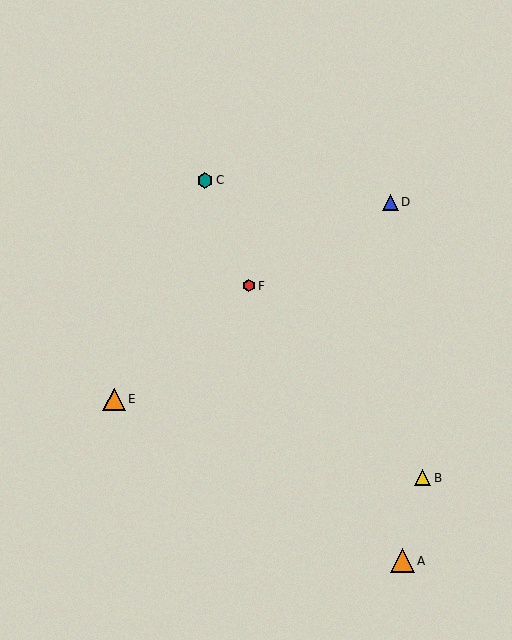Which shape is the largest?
The orange triangle (labeled A) is the largest.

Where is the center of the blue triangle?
The center of the blue triangle is at (390, 202).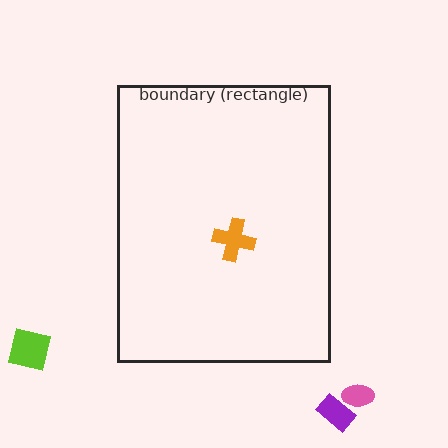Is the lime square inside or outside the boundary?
Outside.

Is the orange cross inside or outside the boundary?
Inside.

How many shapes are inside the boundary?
1 inside, 3 outside.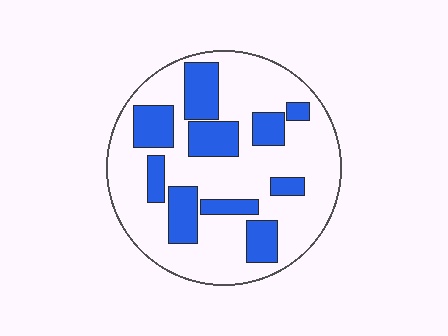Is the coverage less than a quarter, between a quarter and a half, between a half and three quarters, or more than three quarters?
Between a quarter and a half.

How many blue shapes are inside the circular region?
10.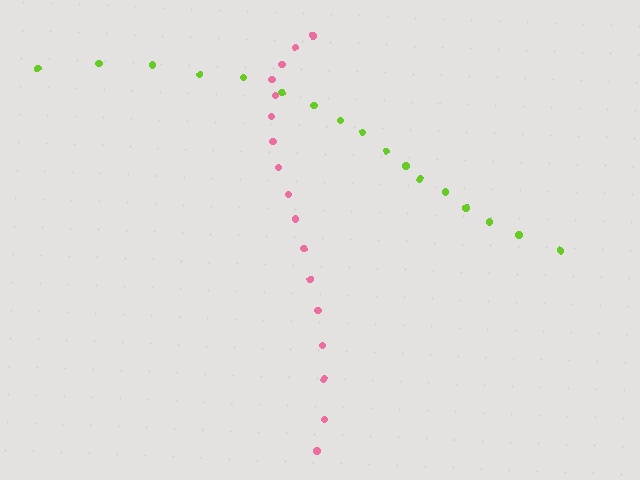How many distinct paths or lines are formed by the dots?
There are 2 distinct paths.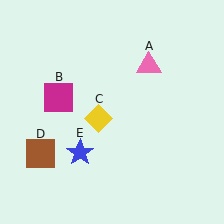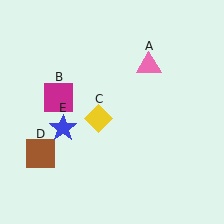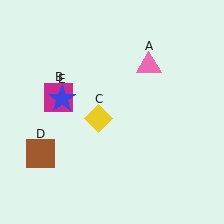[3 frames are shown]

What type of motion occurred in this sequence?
The blue star (object E) rotated clockwise around the center of the scene.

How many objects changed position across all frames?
1 object changed position: blue star (object E).